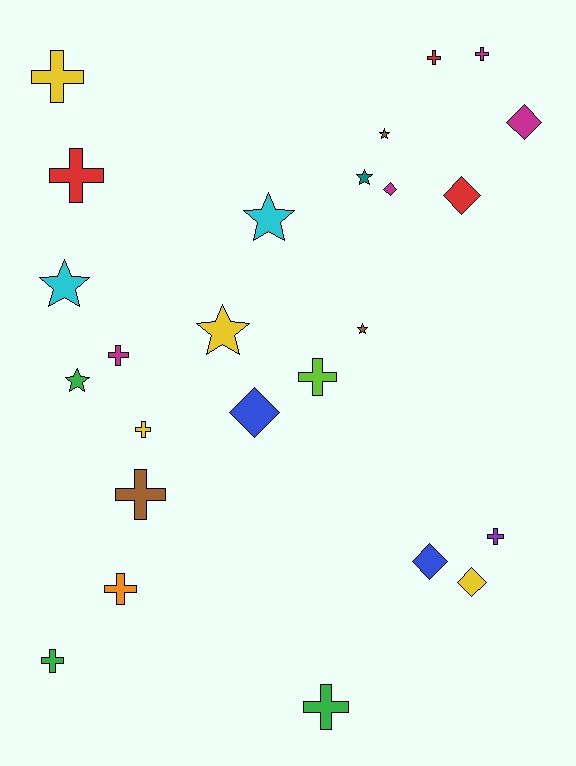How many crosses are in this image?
There are 12 crosses.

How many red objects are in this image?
There are 3 red objects.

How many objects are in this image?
There are 25 objects.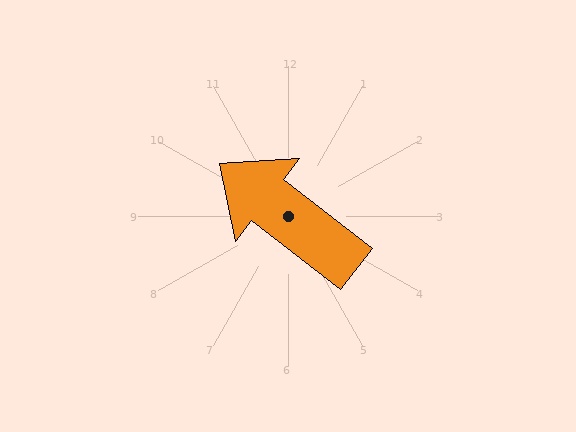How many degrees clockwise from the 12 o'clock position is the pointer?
Approximately 308 degrees.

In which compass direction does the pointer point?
Northwest.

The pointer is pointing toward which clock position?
Roughly 10 o'clock.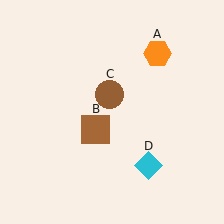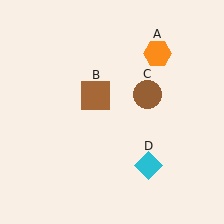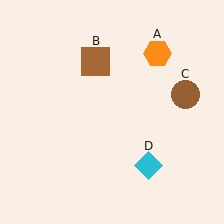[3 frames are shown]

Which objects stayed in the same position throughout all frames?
Orange hexagon (object A) and cyan diamond (object D) remained stationary.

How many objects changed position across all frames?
2 objects changed position: brown square (object B), brown circle (object C).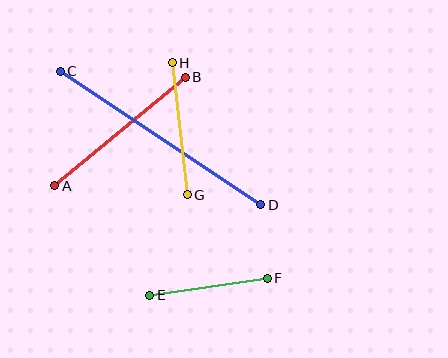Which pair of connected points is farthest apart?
Points C and D are farthest apart.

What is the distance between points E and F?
The distance is approximately 119 pixels.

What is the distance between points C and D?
The distance is approximately 241 pixels.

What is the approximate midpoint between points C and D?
The midpoint is at approximately (161, 138) pixels.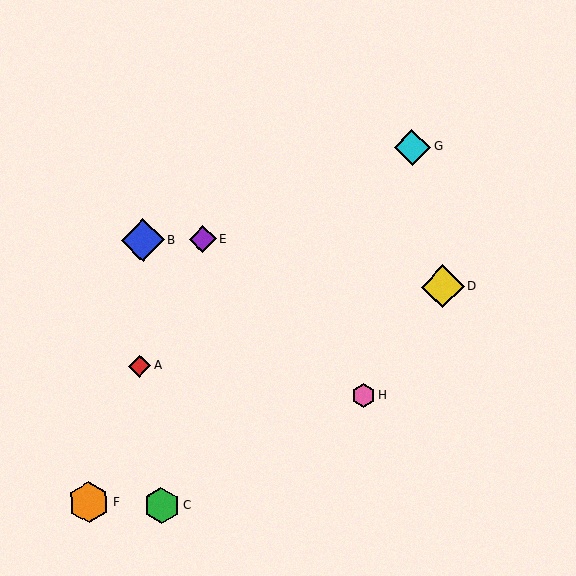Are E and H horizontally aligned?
No, E is at y≈239 and H is at y≈396.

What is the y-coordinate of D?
Object D is at y≈287.